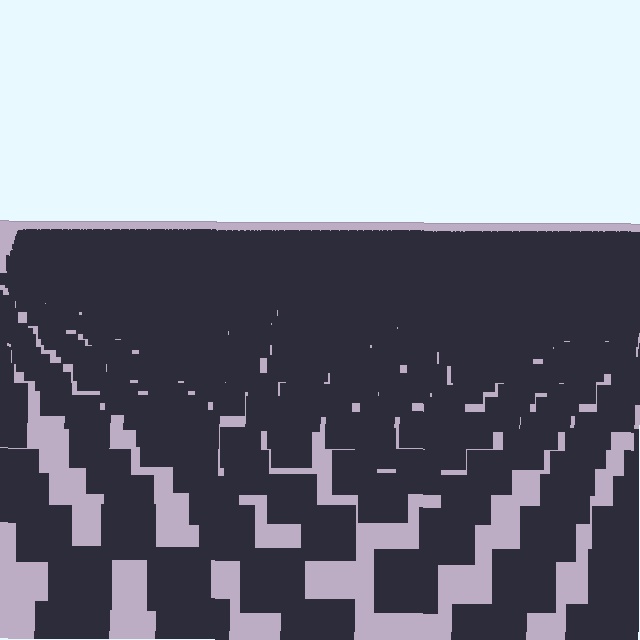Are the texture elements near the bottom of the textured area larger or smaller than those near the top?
Larger. Near the bottom, elements are closer to the viewer and appear at a bigger on-screen size.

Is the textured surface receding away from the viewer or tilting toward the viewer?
The surface is receding away from the viewer. Texture elements get smaller and denser toward the top.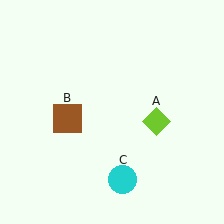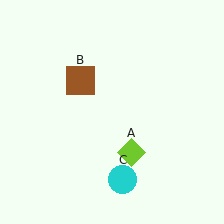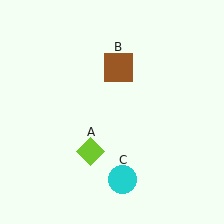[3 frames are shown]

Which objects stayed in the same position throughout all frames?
Cyan circle (object C) remained stationary.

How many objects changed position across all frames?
2 objects changed position: lime diamond (object A), brown square (object B).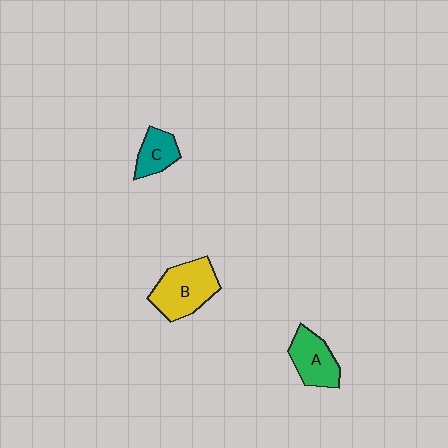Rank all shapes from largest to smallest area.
From largest to smallest: B (yellow), A (green), C (teal).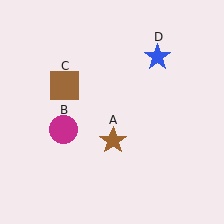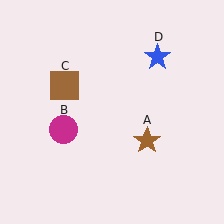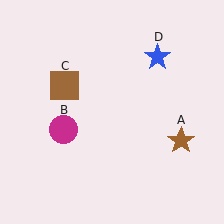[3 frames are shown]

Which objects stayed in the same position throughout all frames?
Magenta circle (object B) and brown square (object C) and blue star (object D) remained stationary.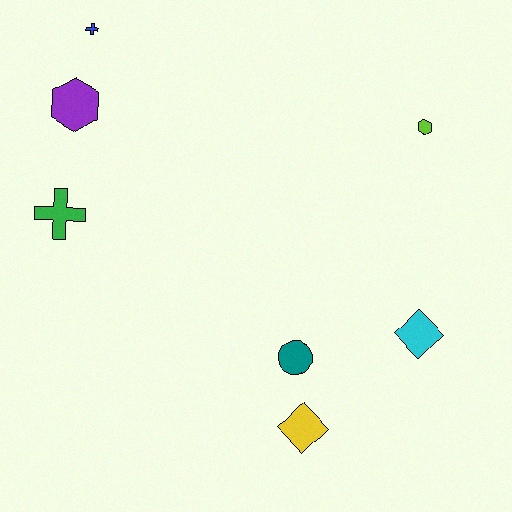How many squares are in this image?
There are no squares.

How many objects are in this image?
There are 7 objects.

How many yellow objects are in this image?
There is 1 yellow object.